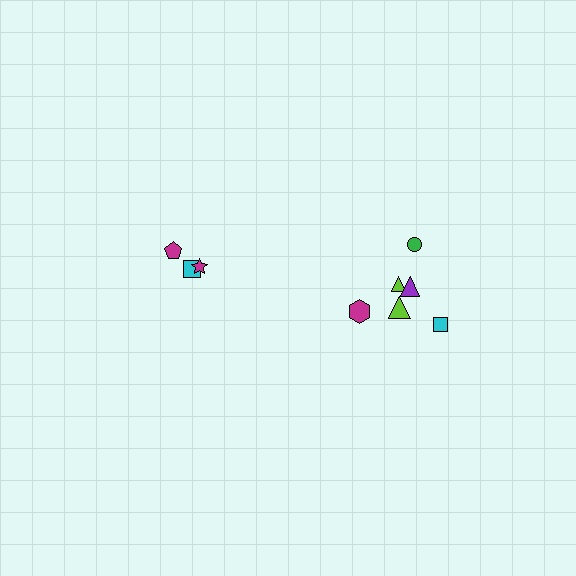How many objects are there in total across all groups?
There are 9 objects.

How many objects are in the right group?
There are 6 objects.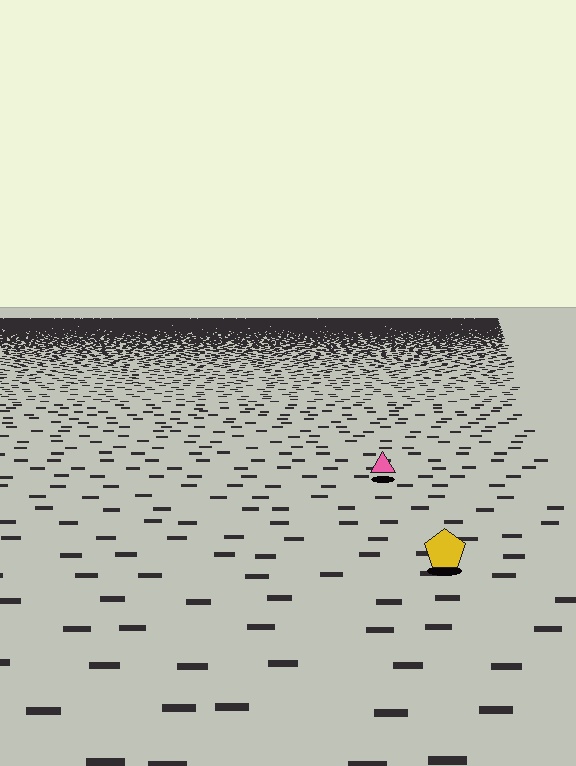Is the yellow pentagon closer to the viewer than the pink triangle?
Yes. The yellow pentagon is closer — you can tell from the texture gradient: the ground texture is coarser near it.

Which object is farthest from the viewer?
The pink triangle is farthest from the viewer. It appears smaller and the ground texture around it is denser.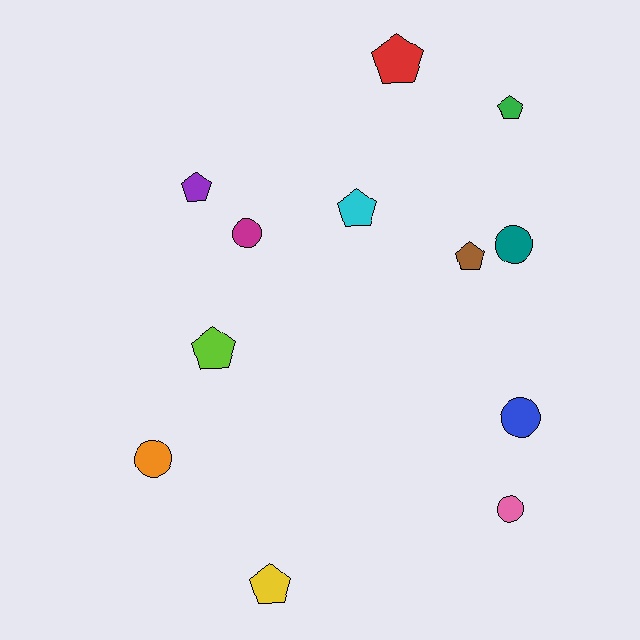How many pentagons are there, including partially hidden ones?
There are 7 pentagons.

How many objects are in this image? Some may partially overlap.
There are 12 objects.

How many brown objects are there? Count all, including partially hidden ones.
There is 1 brown object.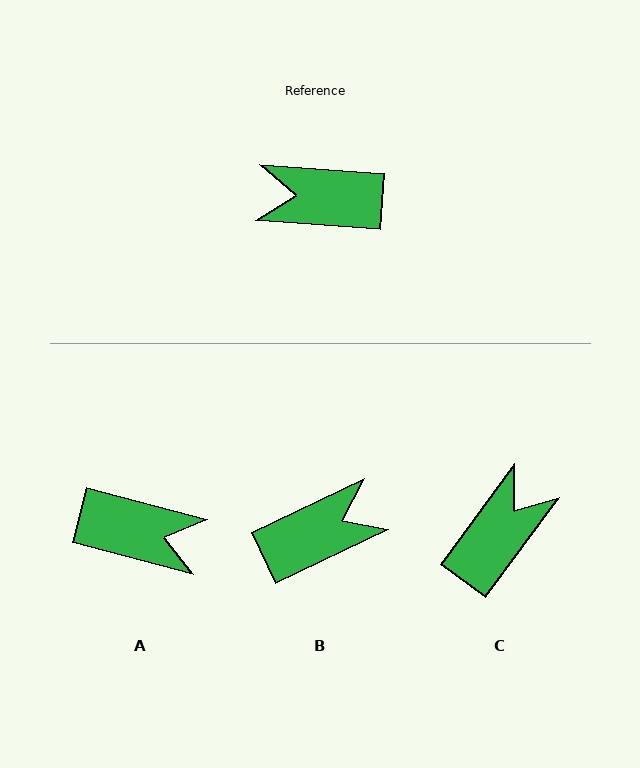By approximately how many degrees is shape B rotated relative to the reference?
Approximately 150 degrees clockwise.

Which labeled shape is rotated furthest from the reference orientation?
A, about 169 degrees away.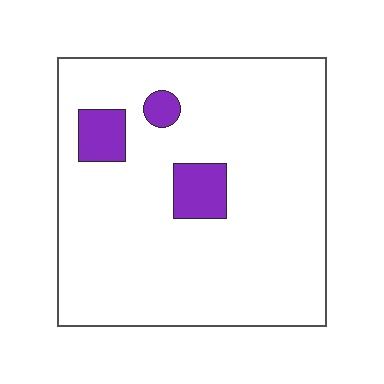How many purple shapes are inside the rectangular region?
3.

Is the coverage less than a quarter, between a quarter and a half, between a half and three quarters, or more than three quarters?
Less than a quarter.